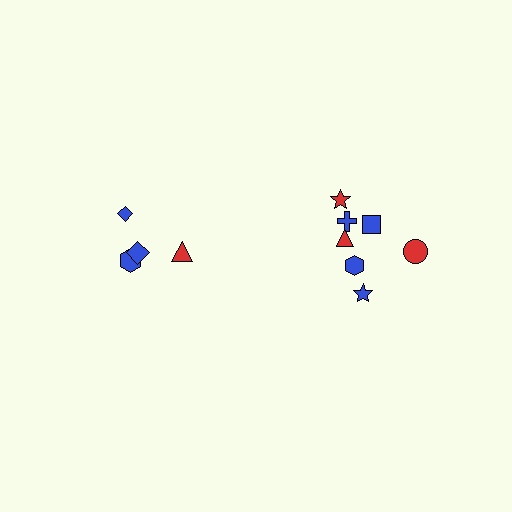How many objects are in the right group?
There are 7 objects.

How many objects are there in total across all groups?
There are 11 objects.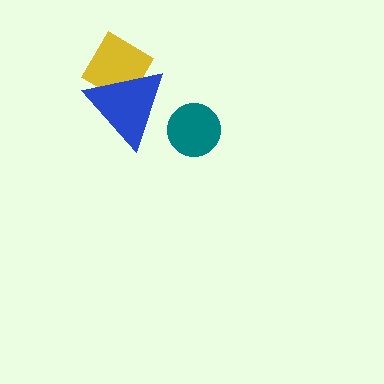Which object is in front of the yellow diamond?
The blue triangle is in front of the yellow diamond.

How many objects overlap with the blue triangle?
1 object overlaps with the blue triangle.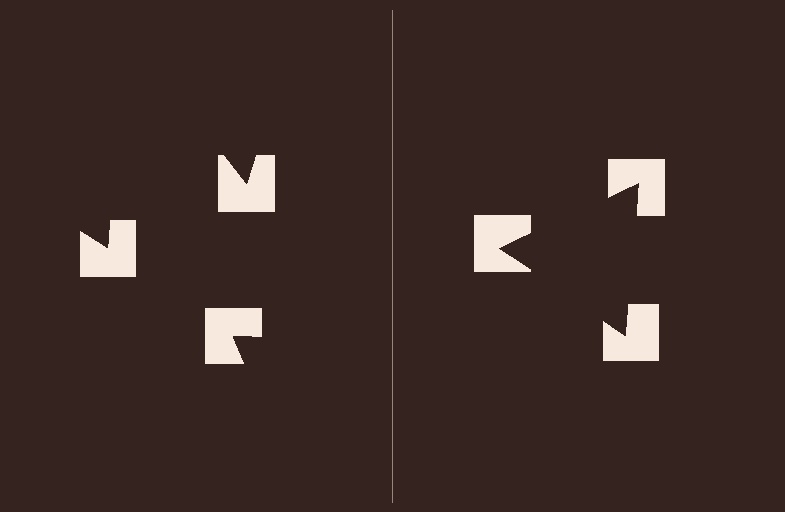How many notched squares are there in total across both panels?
6 — 3 on each side.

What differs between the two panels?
The notched squares are positioned identically on both sides; only the wedge orientations differ. On the right they align to a triangle; on the left they are misaligned.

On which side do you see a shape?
An illusory triangle appears on the right side. On the left side the wedge cuts are rotated, so no coherent shape forms.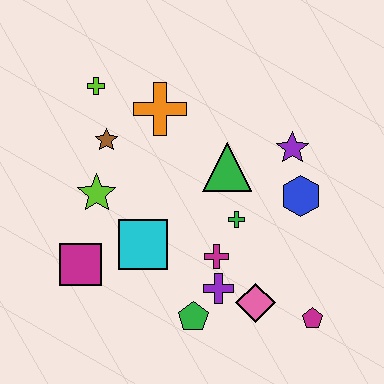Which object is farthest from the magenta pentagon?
The lime cross is farthest from the magenta pentagon.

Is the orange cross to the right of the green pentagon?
No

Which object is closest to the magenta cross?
The purple cross is closest to the magenta cross.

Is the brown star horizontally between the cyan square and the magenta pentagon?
No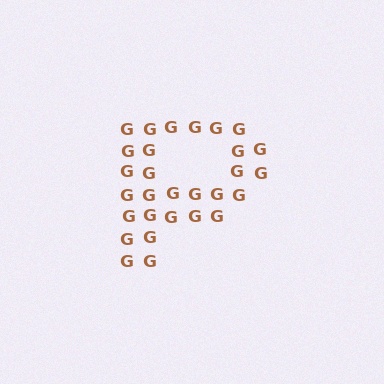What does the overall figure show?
The overall figure shows the letter P.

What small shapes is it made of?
It is made of small letter G's.